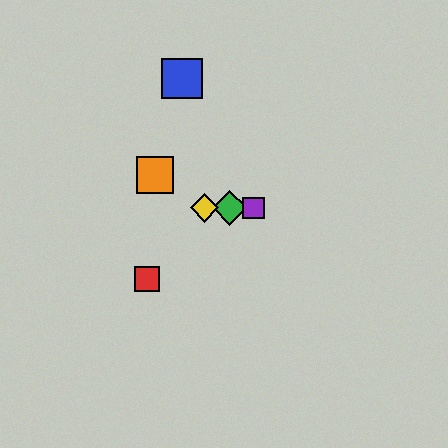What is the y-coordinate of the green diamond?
The green diamond is at y≈208.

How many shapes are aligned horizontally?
3 shapes (the green diamond, the yellow diamond, the purple square) are aligned horizontally.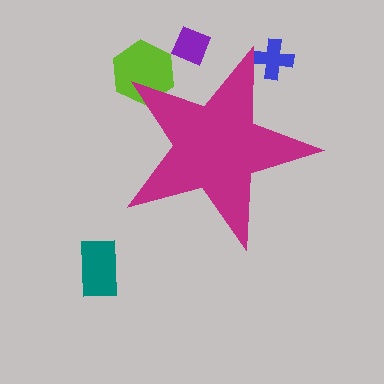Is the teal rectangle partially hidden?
No, the teal rectangle is fully visible.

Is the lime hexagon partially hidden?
Yes, the lime hexagon is partially hidden behind the magenta star.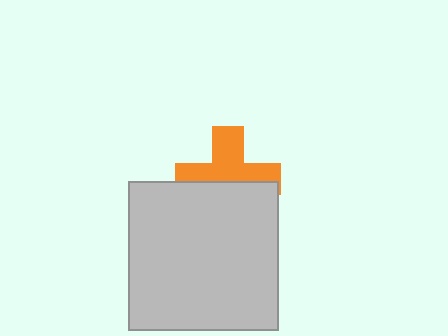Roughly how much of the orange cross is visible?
About half of it is visible (roughly 55%).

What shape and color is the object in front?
The object in front is a light gray square.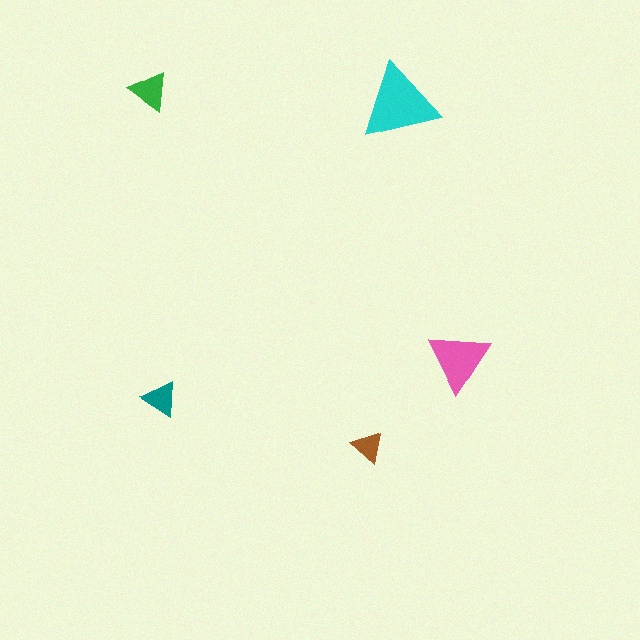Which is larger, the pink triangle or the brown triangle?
The pink one.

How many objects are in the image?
There are 5 objects in the image.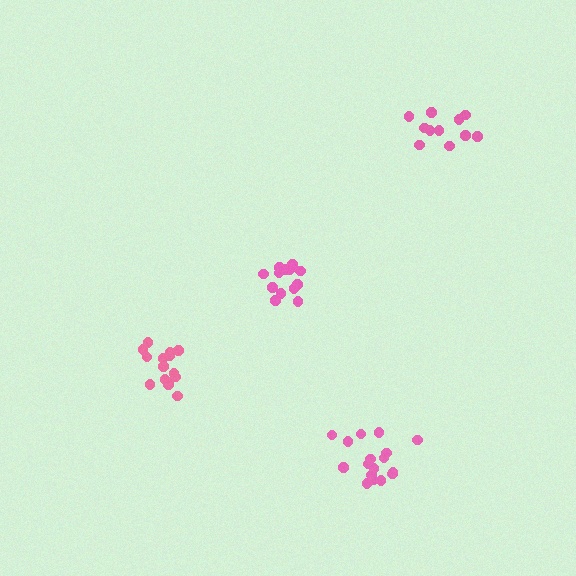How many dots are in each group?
Group 1: 11 dots, Group 2: 17 dots, Group 3: 14 dots, Group 4: 13 dots (55 total).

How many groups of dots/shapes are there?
There are 4 groups.